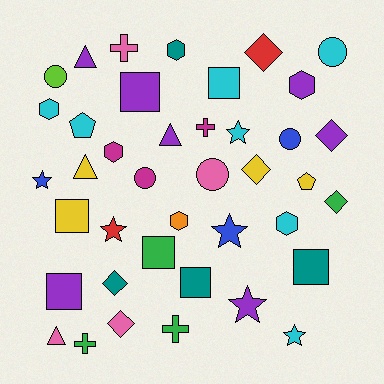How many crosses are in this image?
There are 4 crosses.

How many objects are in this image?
There are 40 objects.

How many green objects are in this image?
There are 4 green objects.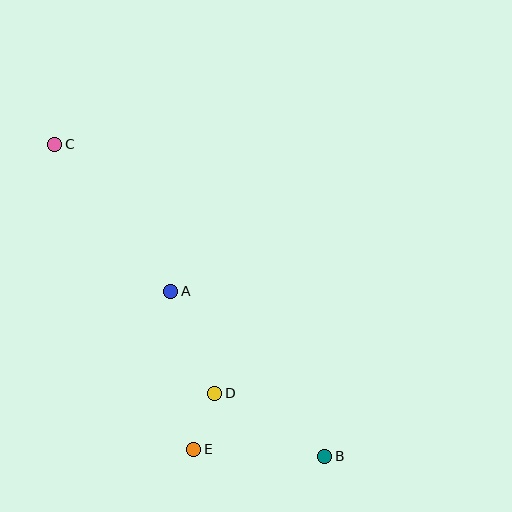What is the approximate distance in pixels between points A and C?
The distance between A and C is approximately 187 pixels.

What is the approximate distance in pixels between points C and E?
The distance between C and E is approximately 335 pixels.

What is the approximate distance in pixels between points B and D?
The distance between B and D is approximately 127 pixels.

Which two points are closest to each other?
Points D and E are closest to each other.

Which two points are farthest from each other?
Points B and C are farthest from each other.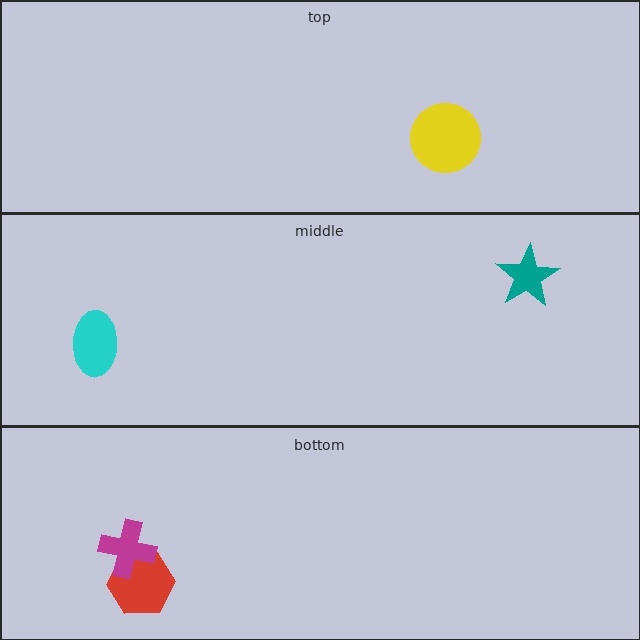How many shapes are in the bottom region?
2.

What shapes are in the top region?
The yellow circle.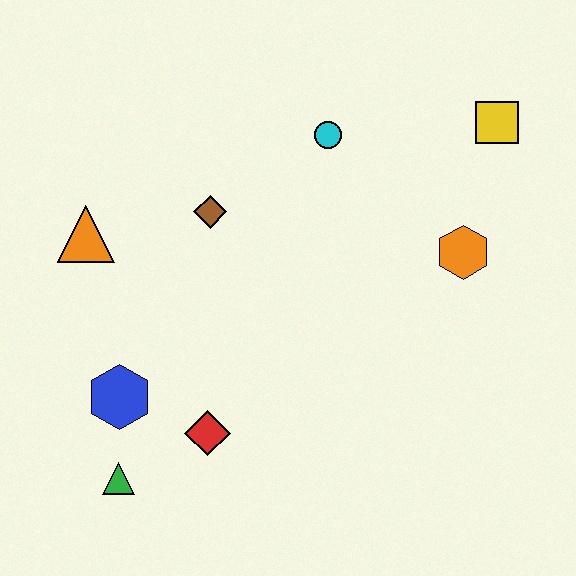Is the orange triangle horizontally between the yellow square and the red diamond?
No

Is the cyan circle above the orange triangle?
Yes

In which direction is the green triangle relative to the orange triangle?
The green triangle is below the orange triangle.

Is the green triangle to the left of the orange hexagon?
Yes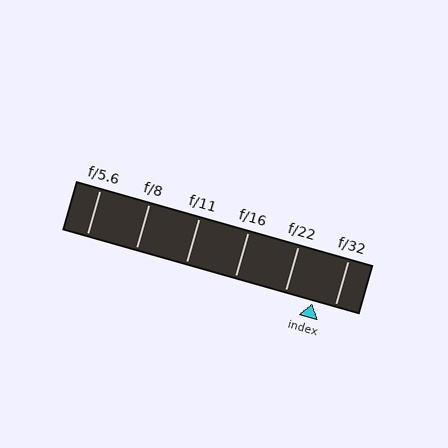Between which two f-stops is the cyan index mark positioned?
The index mark is between f/22 and f/32.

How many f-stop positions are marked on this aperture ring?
There are 6 f-stop positions marked.